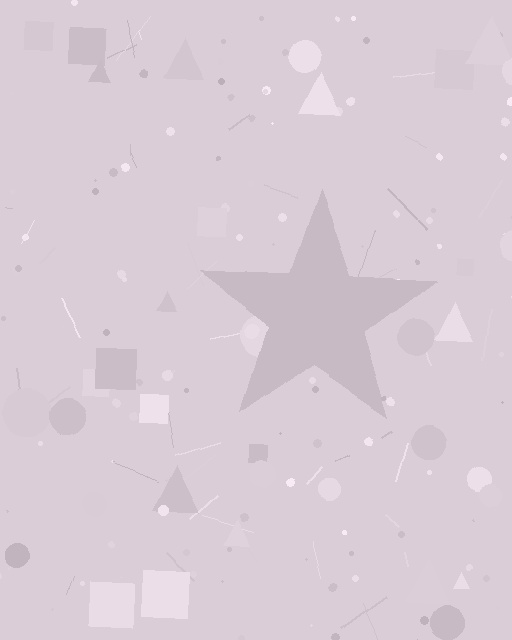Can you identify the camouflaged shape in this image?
The camouflaged shape is a star.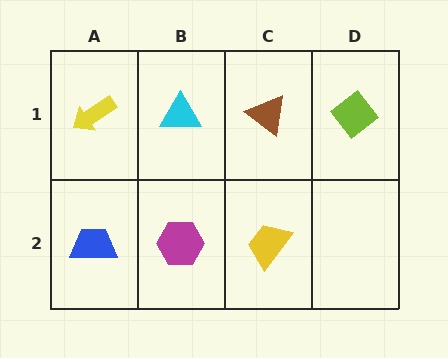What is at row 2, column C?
A yellow trapezoid.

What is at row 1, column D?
A lime diamond.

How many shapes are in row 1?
4 shapes.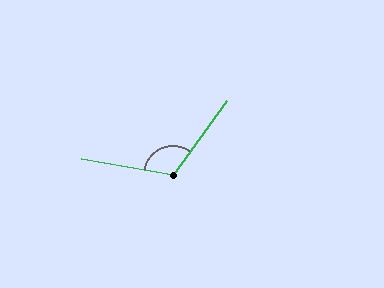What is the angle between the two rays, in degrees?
Approximately 116 degrees.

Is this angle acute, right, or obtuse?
It is obtuse.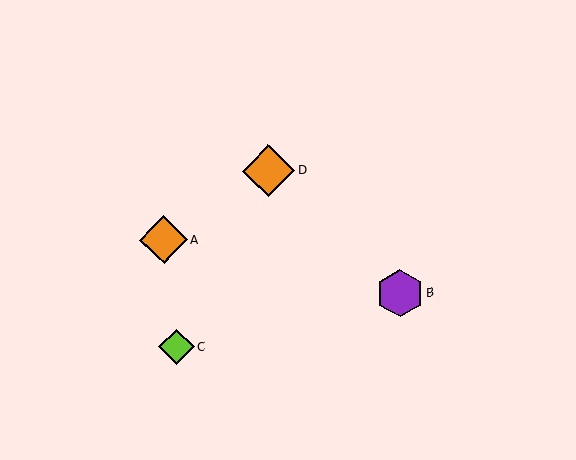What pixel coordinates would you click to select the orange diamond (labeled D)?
Click at (269, 170) to select the orange diamond D.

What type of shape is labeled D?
Shape D is an orange diamond.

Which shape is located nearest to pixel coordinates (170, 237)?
The orange diamond (labeled A) at (164, 240) is nearest to that location.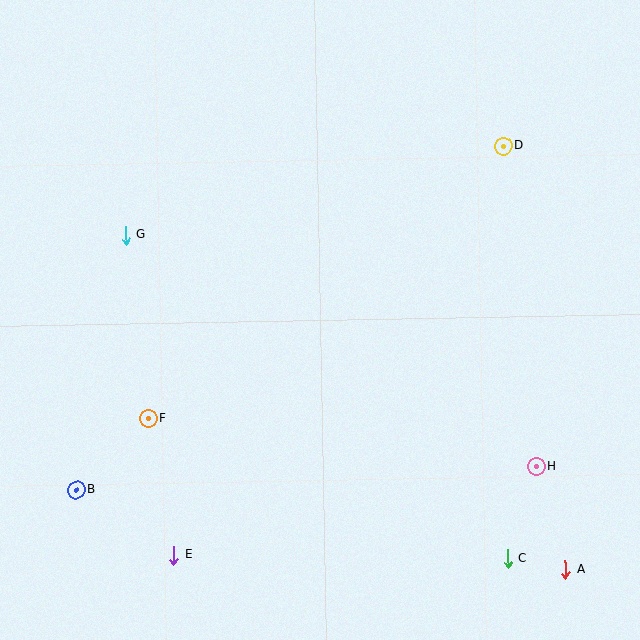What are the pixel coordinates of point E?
Point E is at (174, 555).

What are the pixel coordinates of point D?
Point D is at (503, 146).